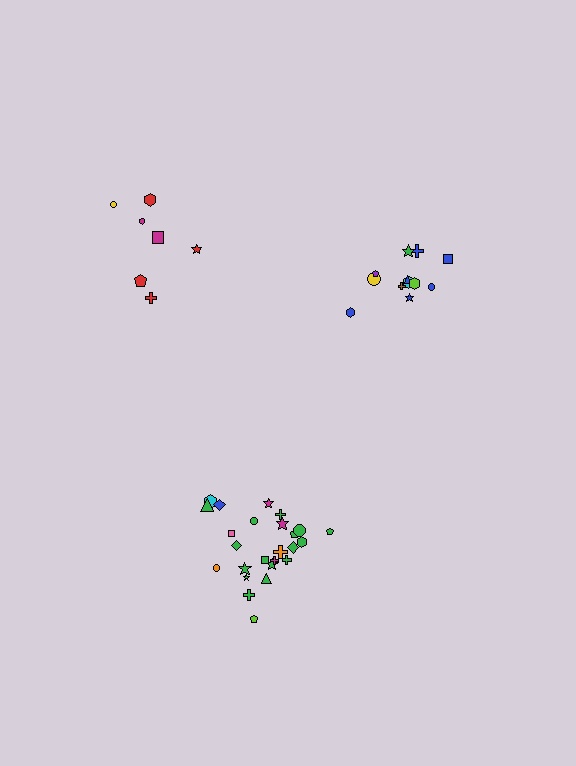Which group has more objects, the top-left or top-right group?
The top-right group.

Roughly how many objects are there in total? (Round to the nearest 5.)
Roughly 45 objects in total.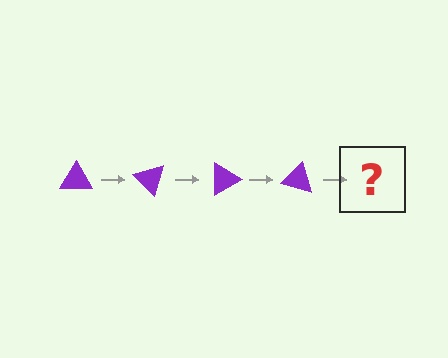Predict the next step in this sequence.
The next step is a purple triangle rotated 180 degrees.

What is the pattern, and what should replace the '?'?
The pattern is that the triangle rotates 45 degrees each step. The '?' should be a purple triangle rotated 180 degrees.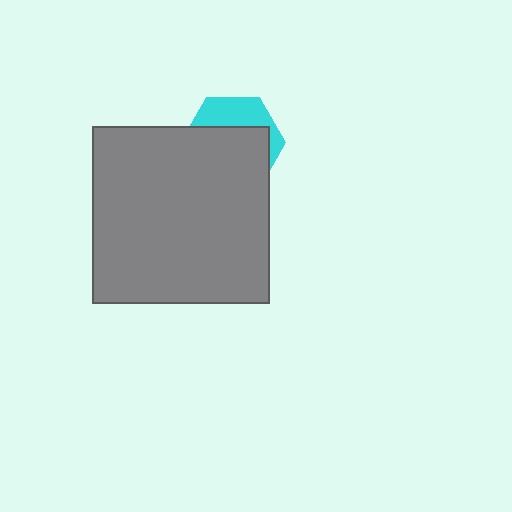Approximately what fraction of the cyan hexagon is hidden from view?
Roughly 67% of the cyan hexagon is hidden behind the gray square.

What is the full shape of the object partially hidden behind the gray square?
The partially hidden object is a cyan hexagon.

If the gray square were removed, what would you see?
You would see the complete cyan hexagon.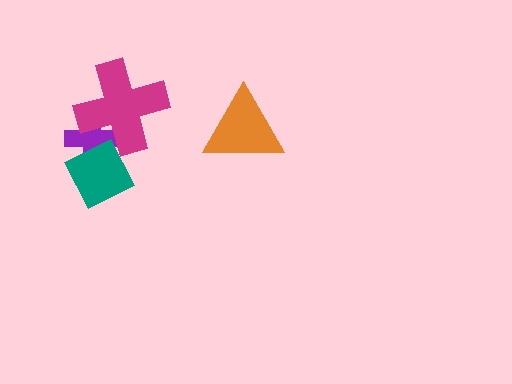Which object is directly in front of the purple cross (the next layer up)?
The teal diamond is directly in front of the purple cross.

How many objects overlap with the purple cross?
2 objects overlap with the purple cross.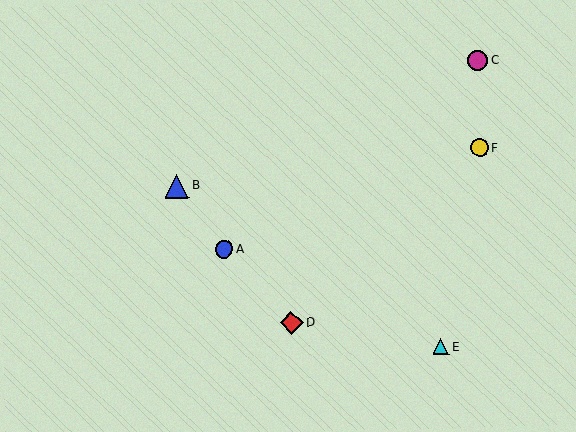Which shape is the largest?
The blue triangle (labeled B) is the largest.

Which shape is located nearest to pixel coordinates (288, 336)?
The red diamond (labeled D) at (292, 323) is nearest to that location.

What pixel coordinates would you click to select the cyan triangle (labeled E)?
Click at (441, 347) to select the cyan triangle E.